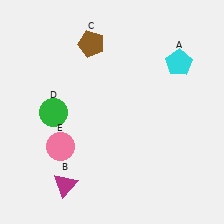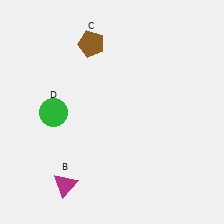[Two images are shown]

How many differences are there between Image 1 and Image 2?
There are 2 differences between the two images.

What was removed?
The pink circle (E), the cyan pentagon (A) were removed in Image 2.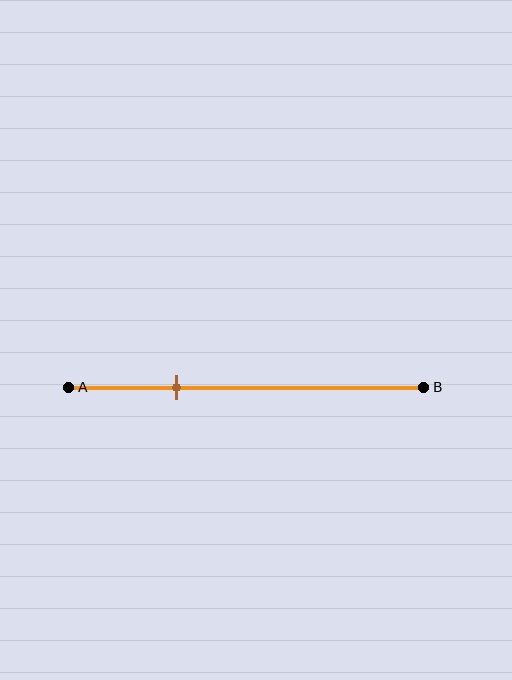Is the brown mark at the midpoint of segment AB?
No, the mark is at about 30% from A, not at the 50% midpoint.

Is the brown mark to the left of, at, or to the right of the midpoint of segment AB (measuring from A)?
The brown mark is to the left of the midpoint of segment AB.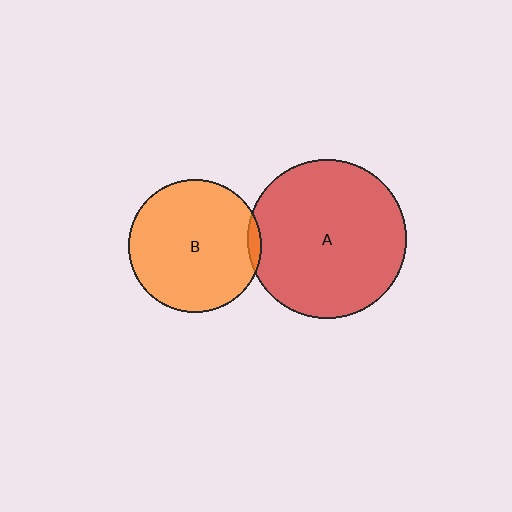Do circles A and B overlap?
Yes.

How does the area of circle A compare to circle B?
Approximately 1.4 times.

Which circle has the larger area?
Circle A (red).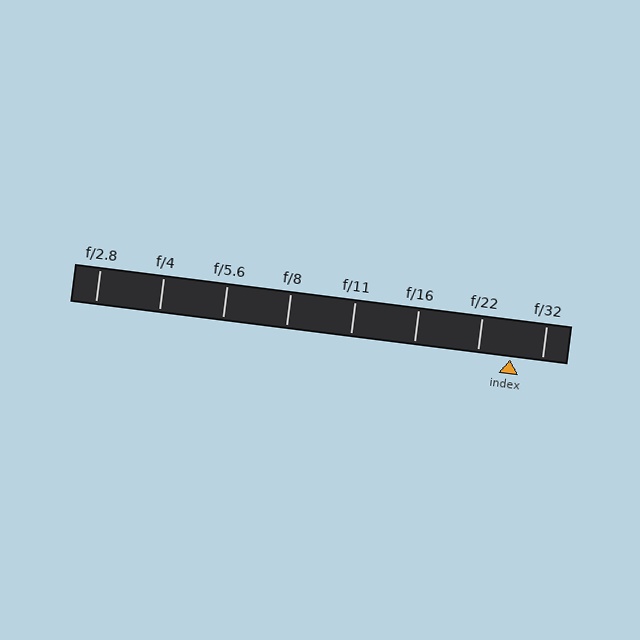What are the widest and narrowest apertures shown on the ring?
The widest aperture shown is f/2.8 and the narrowest is f/32.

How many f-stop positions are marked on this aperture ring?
There are 8 f-stop positions marked.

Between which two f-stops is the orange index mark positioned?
The index mark is between f/22 and f/32.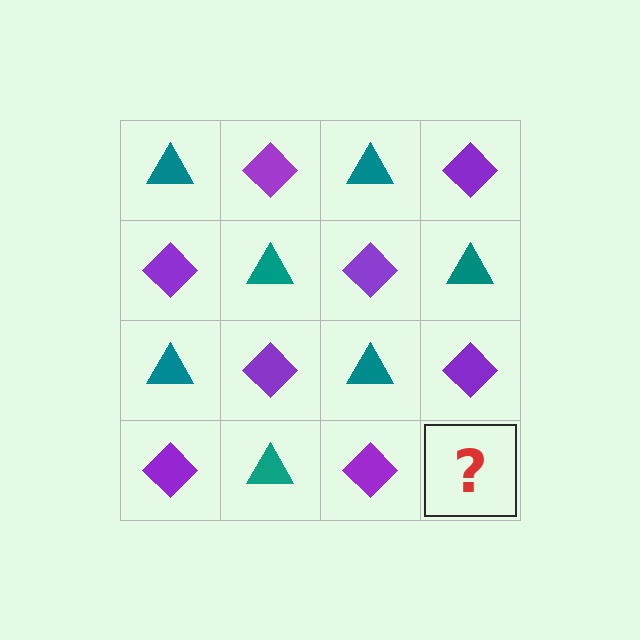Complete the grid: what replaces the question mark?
The question mark should be replaced with a teal triangle.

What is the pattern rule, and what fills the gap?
The rule is that it alternates teal triangle and purple diamond in a checkerboard pattern. The gap should be filled with a teal triangle.